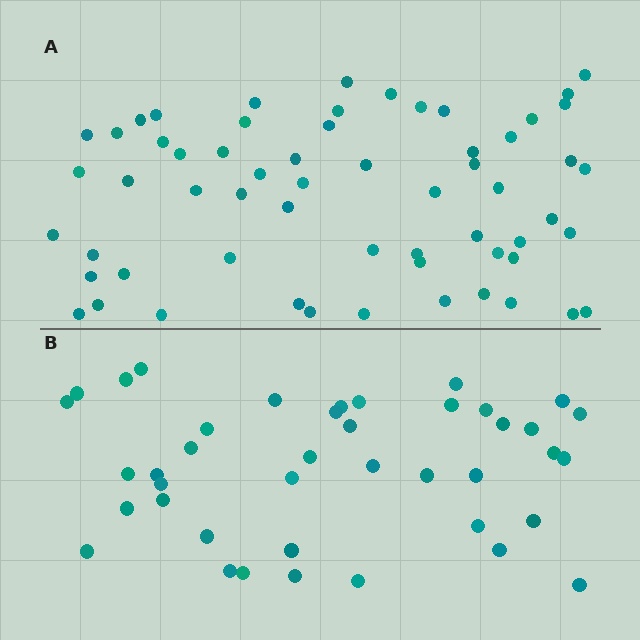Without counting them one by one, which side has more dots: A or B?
Region A (the top region) has more dots.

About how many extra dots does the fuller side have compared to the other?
Region A has approximately 20 more dots than region B.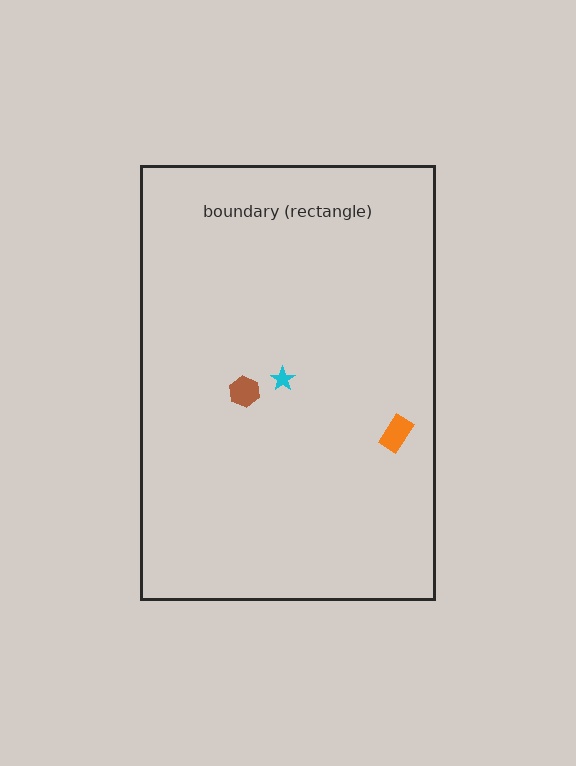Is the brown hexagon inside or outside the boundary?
Inside.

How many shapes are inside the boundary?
3 inside, 0 outside.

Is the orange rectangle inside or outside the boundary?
Inside.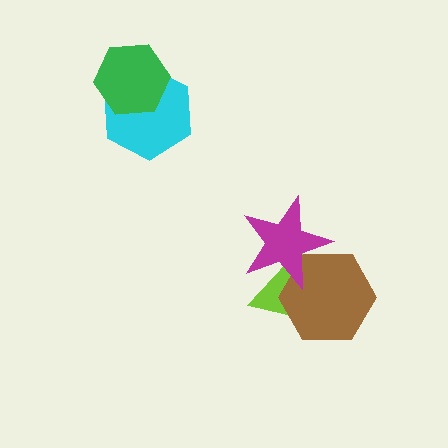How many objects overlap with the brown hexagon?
2 objects overlap with the brown hexagon.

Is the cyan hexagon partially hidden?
Yes, it is partially covered by another shape.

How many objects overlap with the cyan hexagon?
1 object overlaps with the cyan hexagon.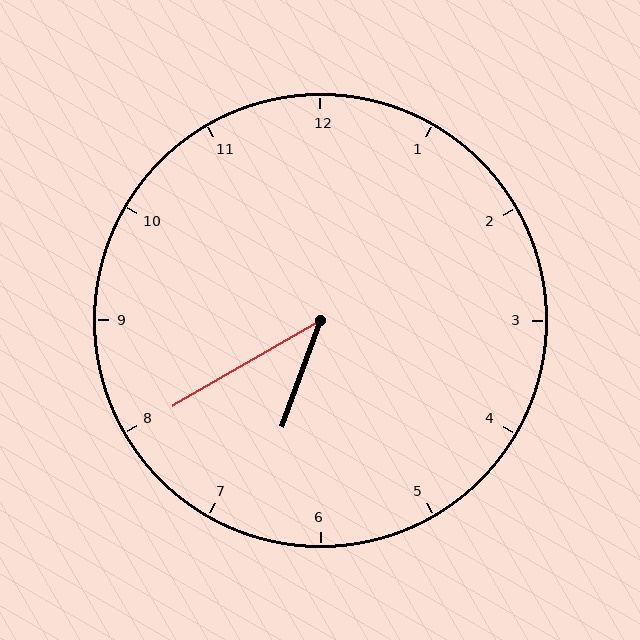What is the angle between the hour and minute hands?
Approximately 40 degrees.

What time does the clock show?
6:40.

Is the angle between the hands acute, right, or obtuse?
It is acute.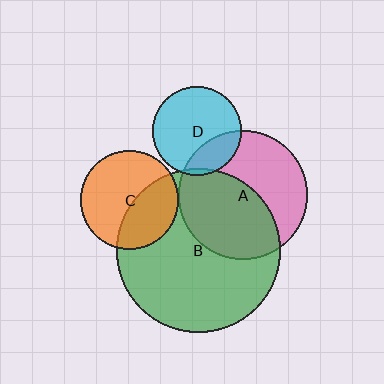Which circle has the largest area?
Circle B (green).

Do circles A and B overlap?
Yes.